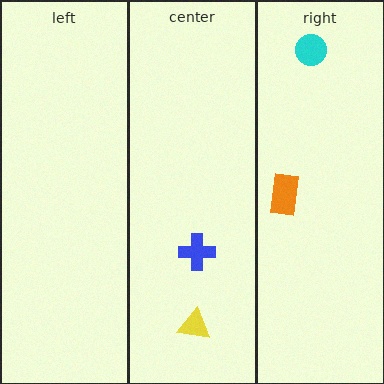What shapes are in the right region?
The cyan circle, the orange rectangle.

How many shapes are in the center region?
2.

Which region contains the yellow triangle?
The center region.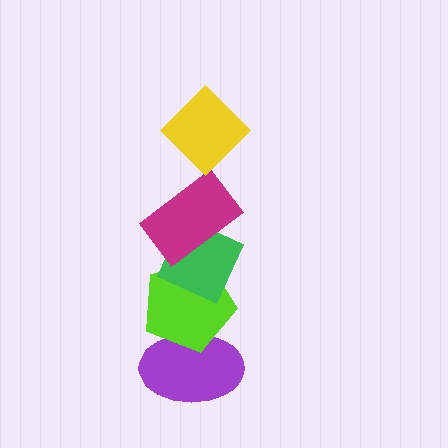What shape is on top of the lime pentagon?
The green diamond is on top of the lime pentagon.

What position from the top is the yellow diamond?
The yellow diamond is 1st from the top.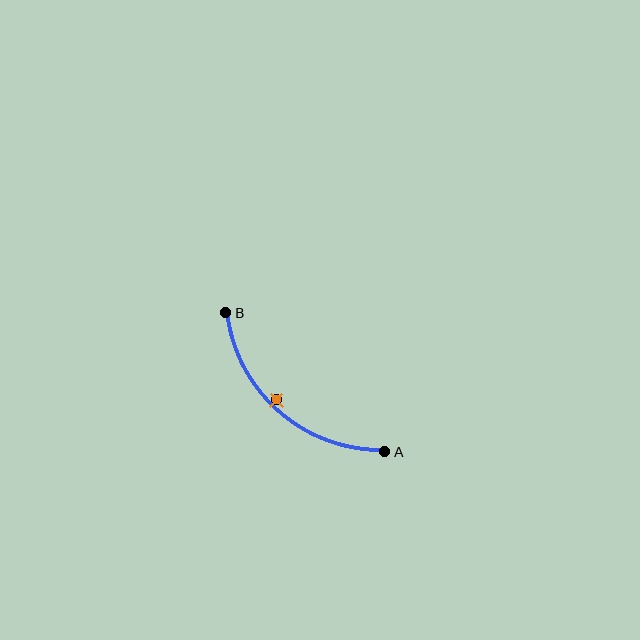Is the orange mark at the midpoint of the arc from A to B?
No — the orange mark does not lie on the arc at all. It sits slightly inside the curve.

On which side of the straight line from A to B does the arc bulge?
The arc bulges below and to the left of the straight line connecting A and B.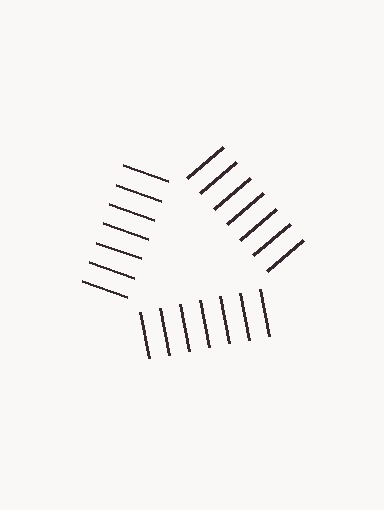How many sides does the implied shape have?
3 sides — the line-ends trace a triangle.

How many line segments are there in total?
21 — 7 along each of the 3 edges.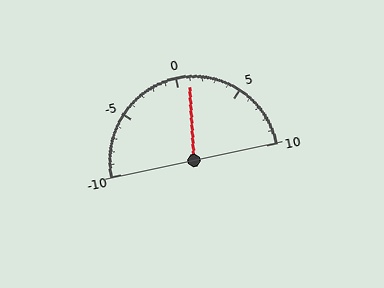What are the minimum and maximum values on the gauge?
The gauge ranges from -10 to 10.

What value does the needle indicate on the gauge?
The needle indicates approximately 1.